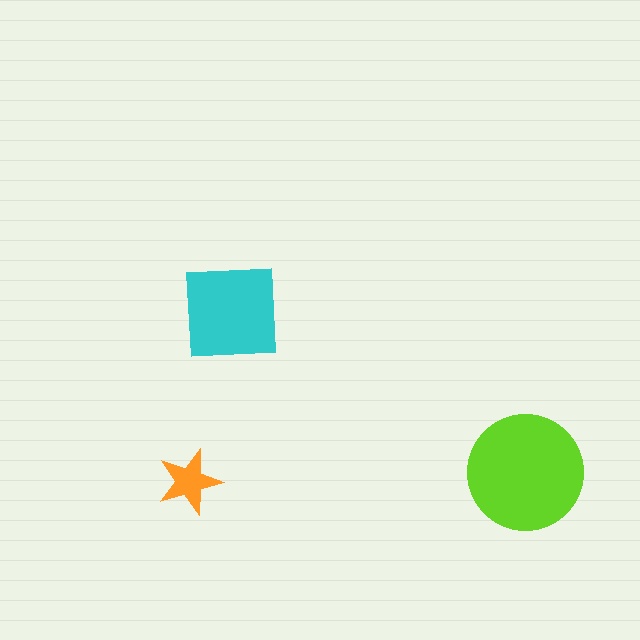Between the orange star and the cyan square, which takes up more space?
The cyan square.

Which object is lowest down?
The orange star is bottommost.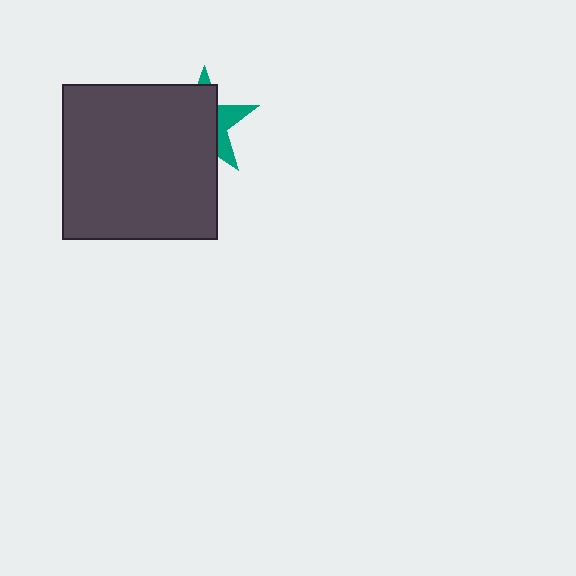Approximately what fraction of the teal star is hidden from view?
Roughly 69% of the teal star is hidden behind the dark gray square.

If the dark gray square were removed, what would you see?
You would see the complete teal star.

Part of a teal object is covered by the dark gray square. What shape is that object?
It is a star.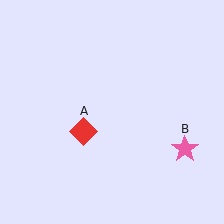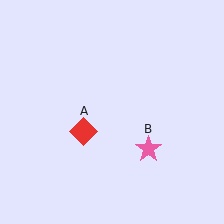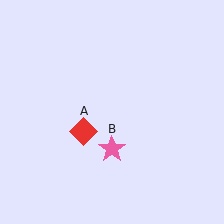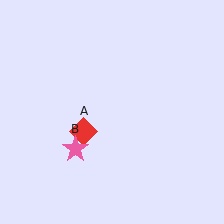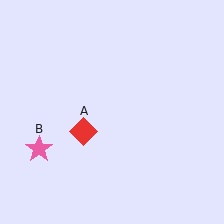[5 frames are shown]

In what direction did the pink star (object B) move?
The pink star (object B) moved left.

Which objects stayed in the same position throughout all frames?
Red diamond (object A) remained stationary.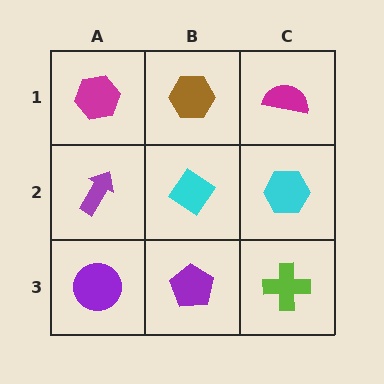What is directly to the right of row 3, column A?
A purple pentagon.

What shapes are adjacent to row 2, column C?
A magenta semicircle (row 1, column C), a lime cross (row 3, column C), a cyan diamond (row 2, column B).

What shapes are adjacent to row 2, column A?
A magenta hexagon (row 1, column A), a purple circle (row 3, column A), a cyan diamond (row 2, column B).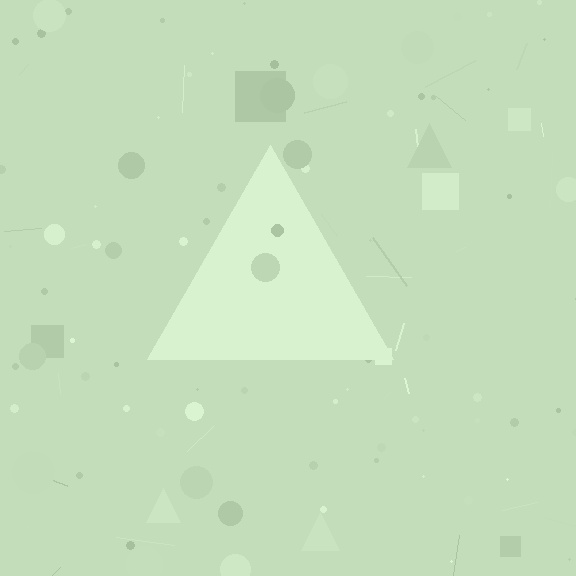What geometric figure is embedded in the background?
A triangle is embedded in the background.